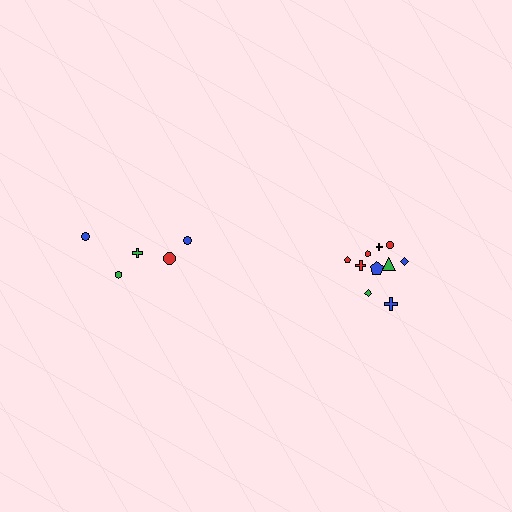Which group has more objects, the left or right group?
The right group.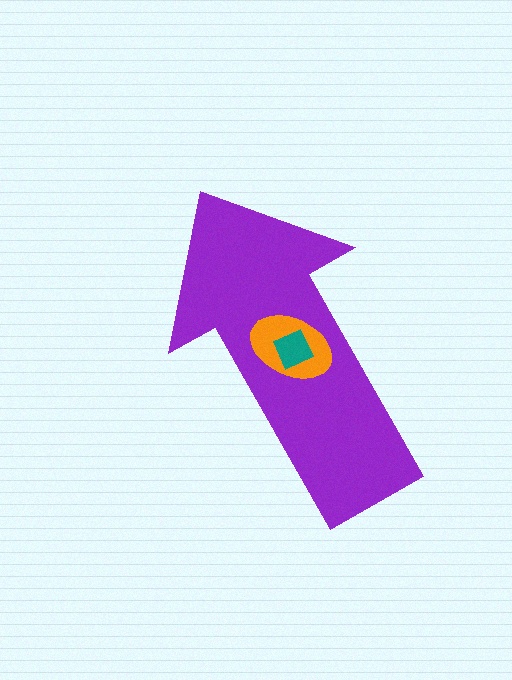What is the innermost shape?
The teal diamond.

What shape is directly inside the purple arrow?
The orange ellipse.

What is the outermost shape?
The purple arrow.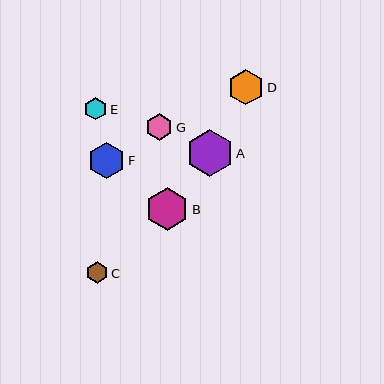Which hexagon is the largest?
Hexagon A is the largest with a size of approximately 47 pixels.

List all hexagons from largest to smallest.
From largest to smallest: A, B, F, D, G, E, C.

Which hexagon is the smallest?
Hexagon C is the smallest with a size of approximately 22 pixels.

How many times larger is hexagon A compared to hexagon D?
Hexagon A is approximately 1.3 times the size of hexagon D.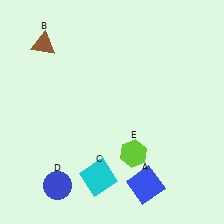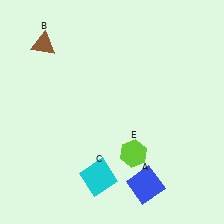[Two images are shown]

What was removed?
The blue circle (D) was removed in Image 2.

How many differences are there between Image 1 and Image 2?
There is 1 difference between the two images.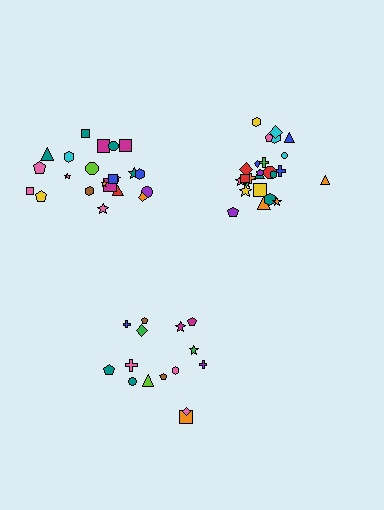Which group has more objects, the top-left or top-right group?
The top-right group.